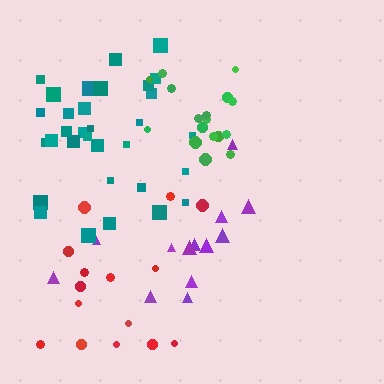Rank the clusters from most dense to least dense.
green, teal, purple, red.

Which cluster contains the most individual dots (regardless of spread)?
Teal (32).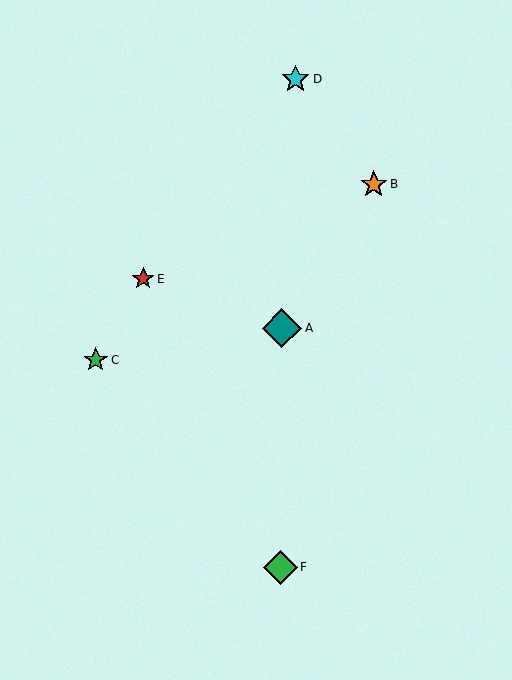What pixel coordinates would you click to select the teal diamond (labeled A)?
Click at (282, 328) to select the teal diamond A.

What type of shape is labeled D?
Shape D is a cyan star.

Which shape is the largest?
The teal diamond (labeled A) is the largest.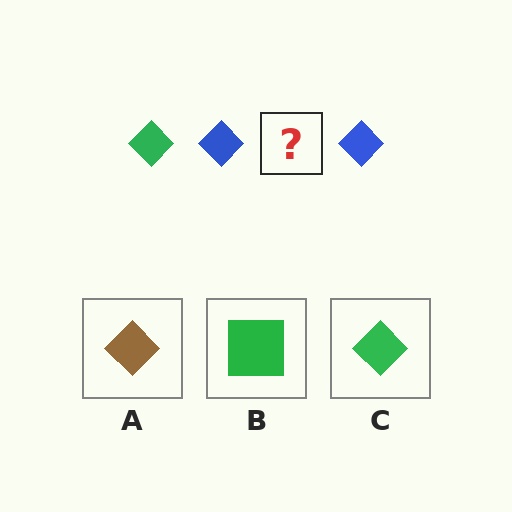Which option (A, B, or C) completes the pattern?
C.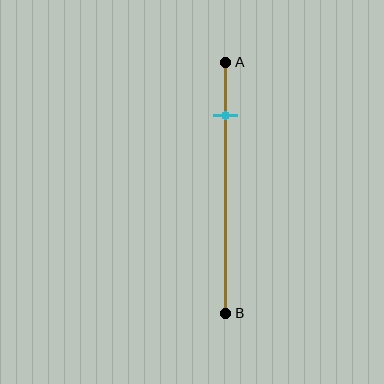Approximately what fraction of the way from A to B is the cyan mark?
The cyan mark is approximately 20% of the way from A to B.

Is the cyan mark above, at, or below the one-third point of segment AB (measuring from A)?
The cyan mark is above the one-third point of segment AB.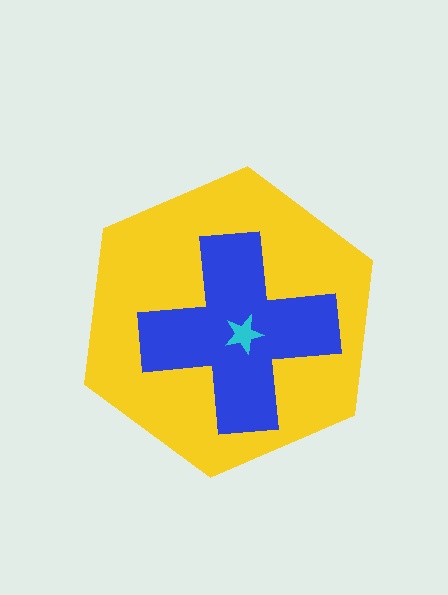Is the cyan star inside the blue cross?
Yes.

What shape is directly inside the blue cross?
The cyan star.